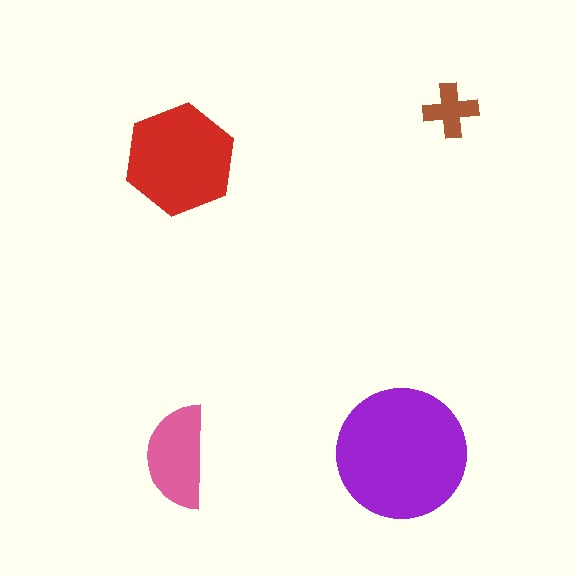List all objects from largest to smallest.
The purple circle, the red hexagon, the pink semicircle, the brown cross.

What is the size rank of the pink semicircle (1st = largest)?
3rd.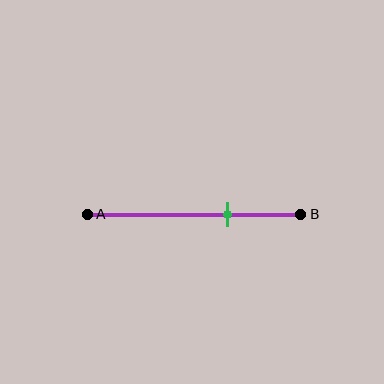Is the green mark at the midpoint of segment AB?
No, the mark is at about 65% from A, not at the 50% midpoint.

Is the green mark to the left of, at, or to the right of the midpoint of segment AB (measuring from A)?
The green mark is to the right of the midpoint of segment AB.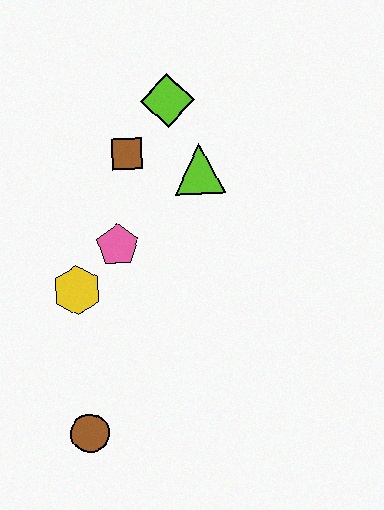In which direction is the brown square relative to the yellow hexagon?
The brown square is above the yellow hexagon.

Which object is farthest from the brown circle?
The lime diamond is farthest from the brown circle.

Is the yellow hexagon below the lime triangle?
Yes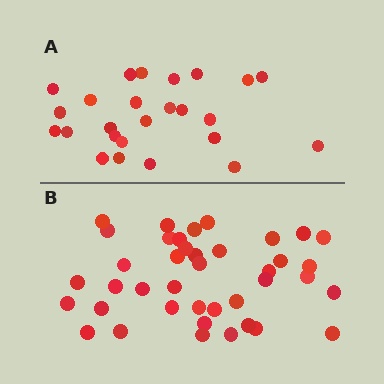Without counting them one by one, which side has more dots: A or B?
Region B (the bottom region) has more dots.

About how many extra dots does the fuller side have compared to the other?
Region B has approximately 15 more dots than region A.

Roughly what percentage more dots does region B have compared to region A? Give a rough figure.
About 60% more.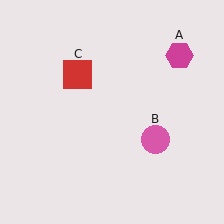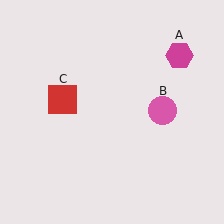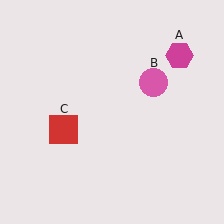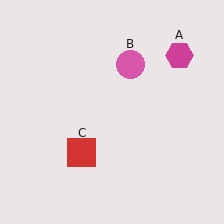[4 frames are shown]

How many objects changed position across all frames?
2 objects changed position: pink circle (object B), red square (object C).